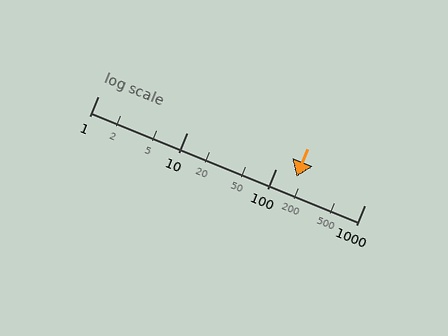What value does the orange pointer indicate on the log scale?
The pointer indicates approximately 170.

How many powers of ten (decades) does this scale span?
The scale spans 3 decades, from 1 to 1000.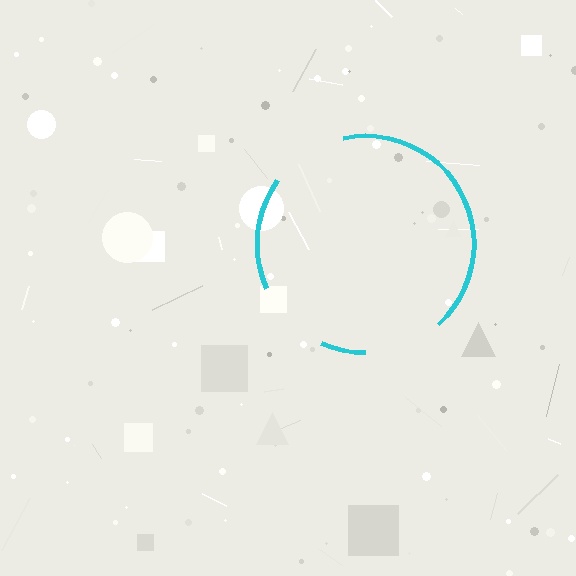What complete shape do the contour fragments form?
The contour fragments form a circle.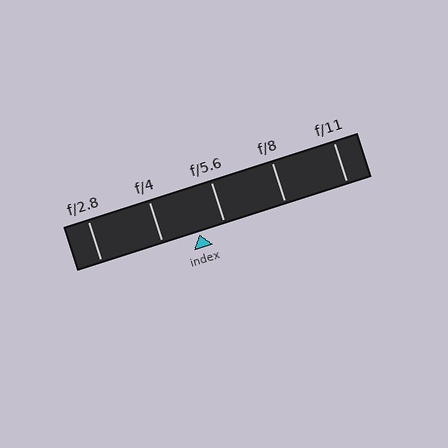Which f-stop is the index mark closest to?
The index mark is closest to f/5.6.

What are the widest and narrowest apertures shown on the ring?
The widest aperture shown is f/2.8 and the narrowest is f/11.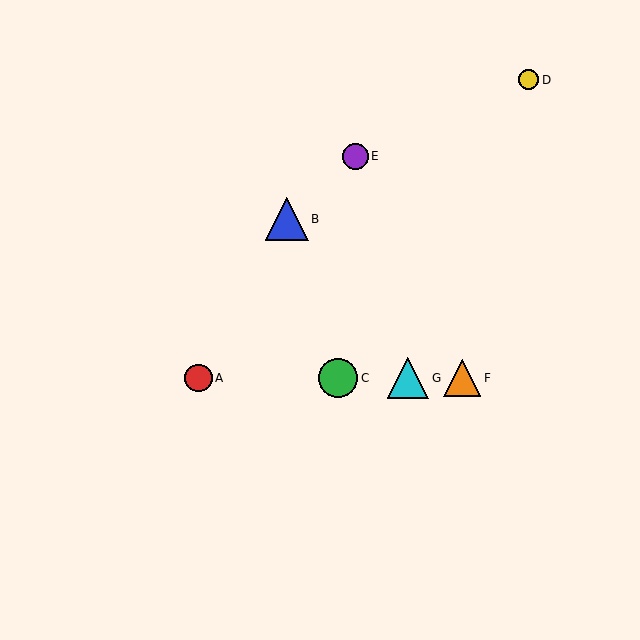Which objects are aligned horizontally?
Objects A, C, F, G are aligned horizontally.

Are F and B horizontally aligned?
No, F is at y≈378 and B is at y≈219.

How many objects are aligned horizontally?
4 objects (A, C, F, G) are aligned horizontally.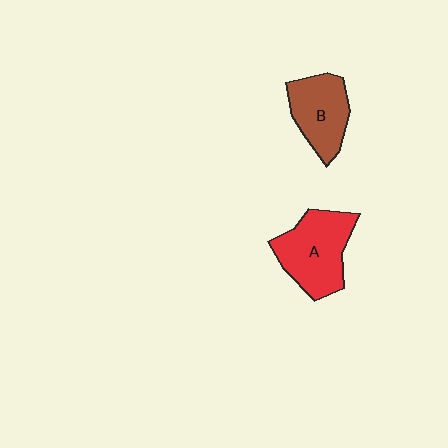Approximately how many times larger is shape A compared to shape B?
Approximately 1.3 times.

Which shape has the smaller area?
Shape B (brown).